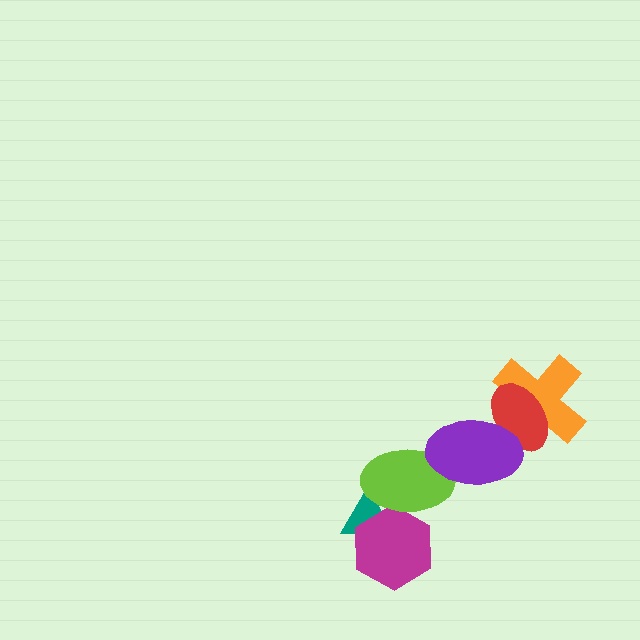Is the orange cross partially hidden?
Yes, it is partially covered by another shape.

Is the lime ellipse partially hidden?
Yes, it is partially covered by another shape.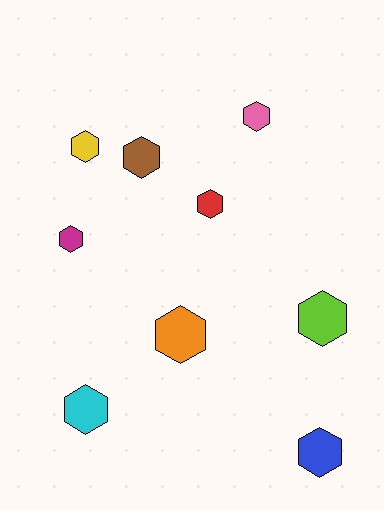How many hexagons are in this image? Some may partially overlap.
There are 9 hexagons.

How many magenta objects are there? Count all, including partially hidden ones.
There is 1 magenta object.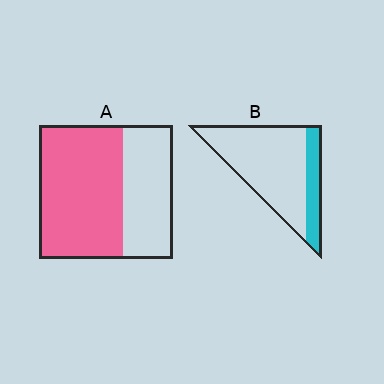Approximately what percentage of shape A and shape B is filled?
A is approximately 65% and B is approximately 20%.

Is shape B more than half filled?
No.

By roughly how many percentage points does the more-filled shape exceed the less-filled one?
By roughly 40 percentage points (A over B).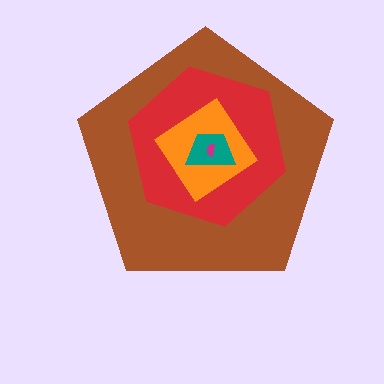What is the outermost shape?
The brown pentagon.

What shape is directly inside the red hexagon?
The orange diamond.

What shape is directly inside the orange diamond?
The teal trapezoid.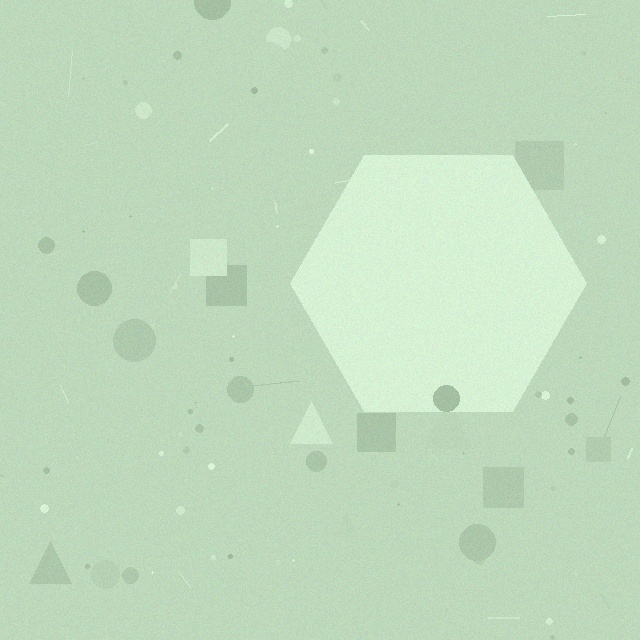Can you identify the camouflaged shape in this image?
The camouflaged shape is a hexagon.